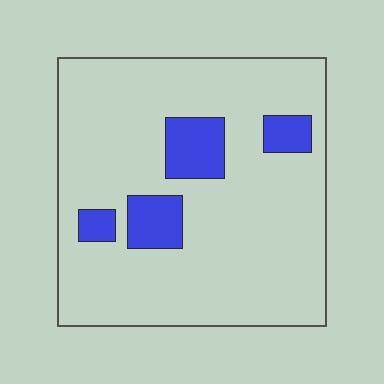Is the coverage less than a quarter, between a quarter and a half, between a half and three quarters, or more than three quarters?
Less than a quarter.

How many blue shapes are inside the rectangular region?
4.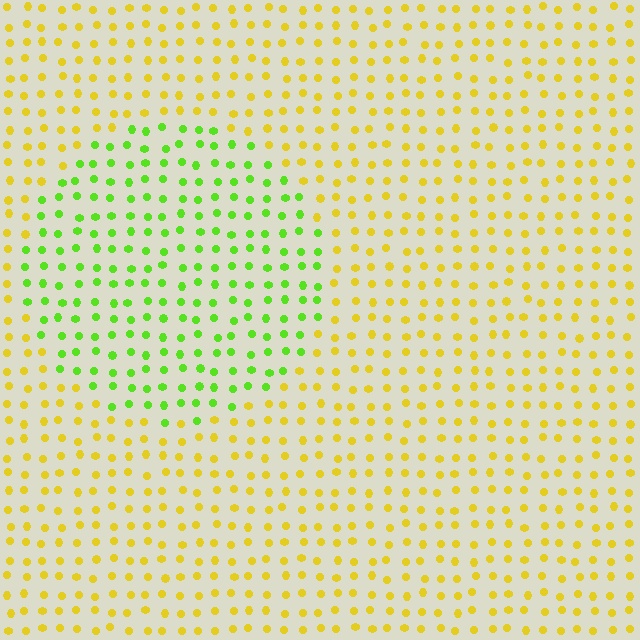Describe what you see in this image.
The image is filled with small yellow elements in a uniform arrangement. A circle-shaped region is visible where the elements are tinted to a slightly different hue, forming a subtle color boundary.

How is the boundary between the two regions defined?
The boundary is defined purely by a slight shift in hue (about 50 degrees). Spacing, size, and orientation are identical on both sides.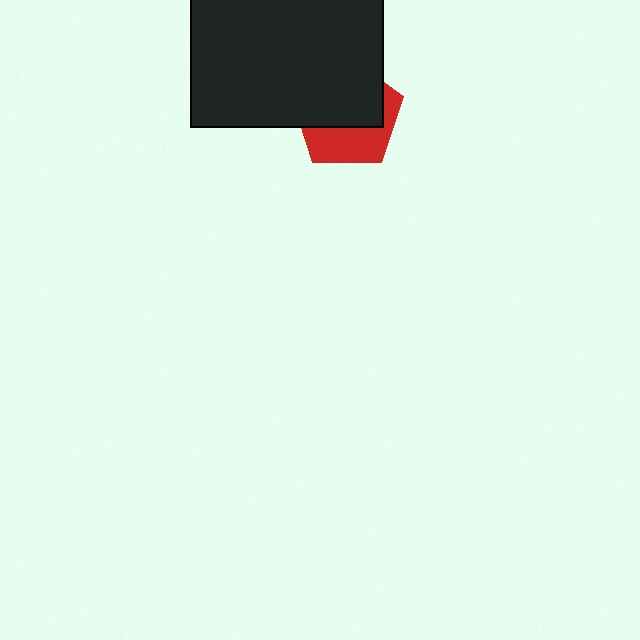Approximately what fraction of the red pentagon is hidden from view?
Roughly 58% of the red pentagon is hidden behind the black rectangle.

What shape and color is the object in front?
The object in front is a black rectangle.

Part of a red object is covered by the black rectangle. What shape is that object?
It is a pentagon.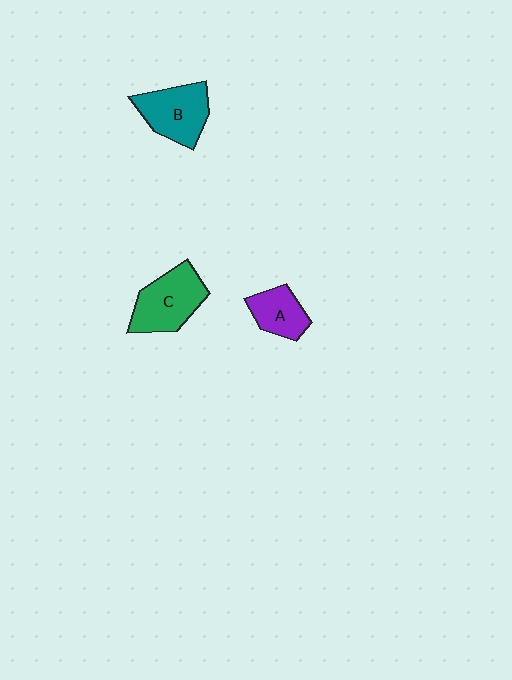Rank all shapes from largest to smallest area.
From largest to smallest: C (green), B (teal), A (purple).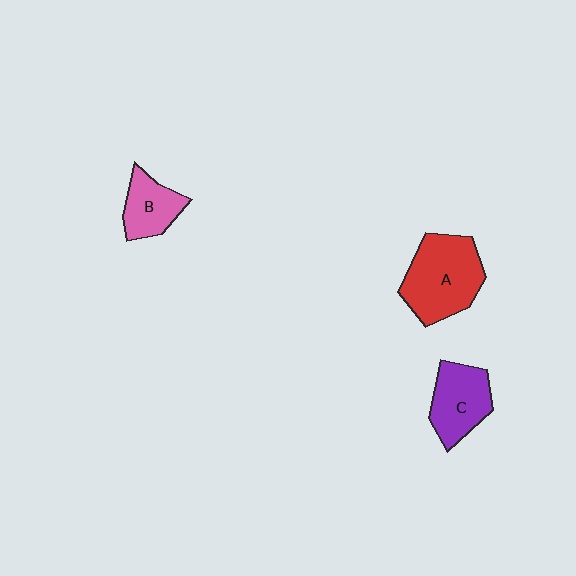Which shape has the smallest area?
Shape B (pink).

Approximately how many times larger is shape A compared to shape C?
Approximately 1.4 times.